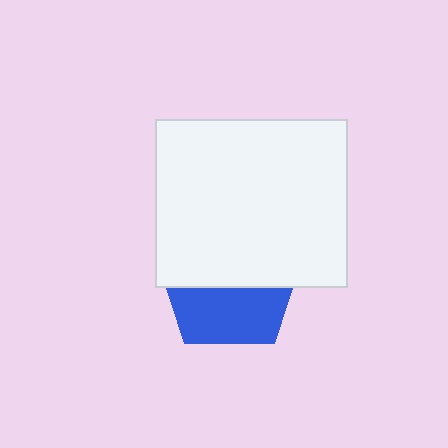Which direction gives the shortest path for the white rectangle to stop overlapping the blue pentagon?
Moving up gives the shortest separation.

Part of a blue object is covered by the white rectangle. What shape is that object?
It is a pentagon.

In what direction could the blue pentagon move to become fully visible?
The blue pentagon could move down. That would shift it out from behind the white rectangle entirely.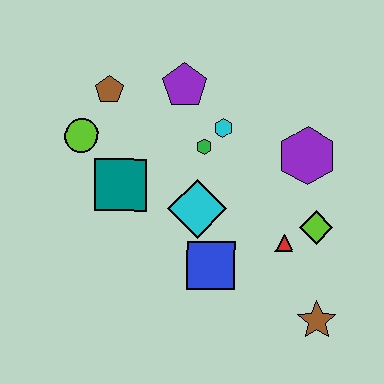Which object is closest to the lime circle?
The brown pentagon is closest to the lime circle.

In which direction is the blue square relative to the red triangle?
The blue square is to the left of the red triangle.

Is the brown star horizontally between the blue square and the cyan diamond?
No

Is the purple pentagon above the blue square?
Yes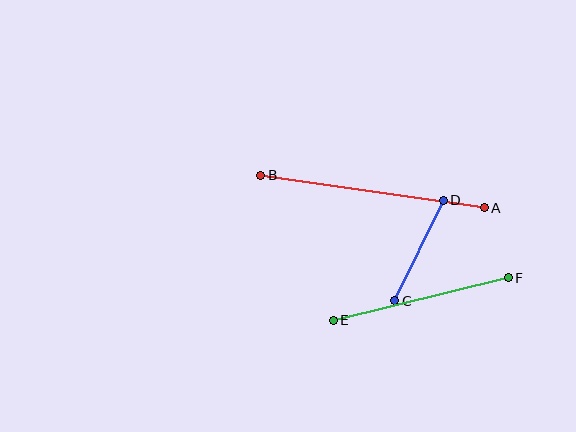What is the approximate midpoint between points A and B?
The midpoint is at approximately (373, 191) pixels.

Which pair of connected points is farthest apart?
Points A and B are farthest apart.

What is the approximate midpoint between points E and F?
The midpoint is at approximately (421, 299) pixels.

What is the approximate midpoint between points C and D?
The midpoint is at approximately (419, 250) pixels.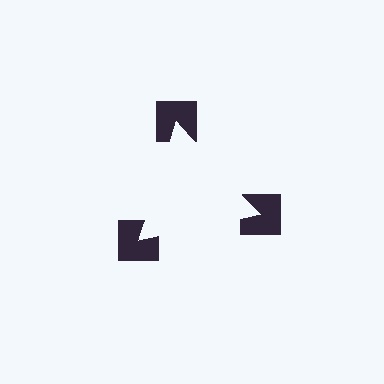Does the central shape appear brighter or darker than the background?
It typically appears slightly brighter than the background, even though no actual brightness change is drawn.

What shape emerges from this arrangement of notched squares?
An illusory triangle — its edges are inferred from the aligned wedge cuts in the notched squares, not physically drawn.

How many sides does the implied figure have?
3 sides.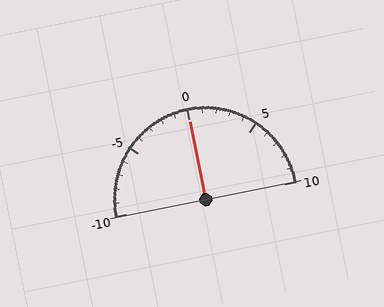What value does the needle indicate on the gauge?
The needle indicates approximately 0.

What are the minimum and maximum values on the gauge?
The gauge ranges from -10 to 10.